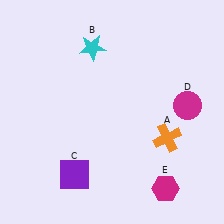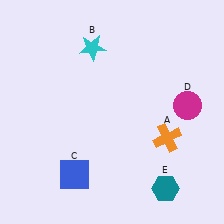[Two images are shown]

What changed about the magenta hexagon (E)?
In Image 1, E is magenta. In Image 2, it changed to teal.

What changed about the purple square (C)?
In Image 1, C is purple. In Image 2, it changed to blue.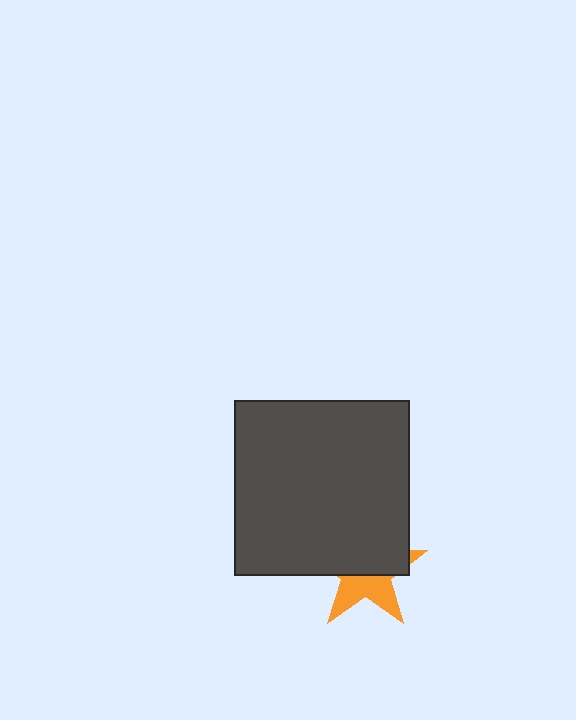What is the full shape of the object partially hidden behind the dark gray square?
The partially hidden object is an orange star.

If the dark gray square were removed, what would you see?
You would see the complete orange star.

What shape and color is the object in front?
The object in front is a dark gray square.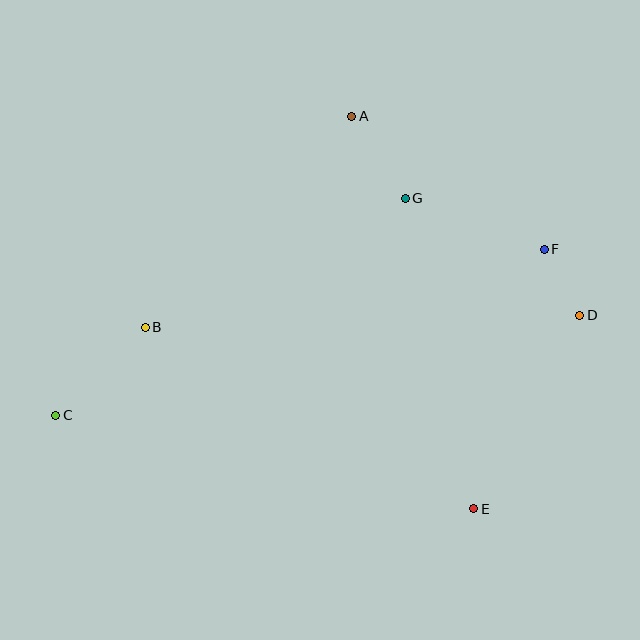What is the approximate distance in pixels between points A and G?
The distance between A and G is approximately 98 pixels.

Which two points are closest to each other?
Points D and F are closest to each other.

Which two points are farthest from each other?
Points C and D are farthest from each other.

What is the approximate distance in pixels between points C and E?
The distance between C and E is approximately 428 pixels.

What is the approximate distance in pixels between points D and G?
The distance between D and G is approximately 210 pixels.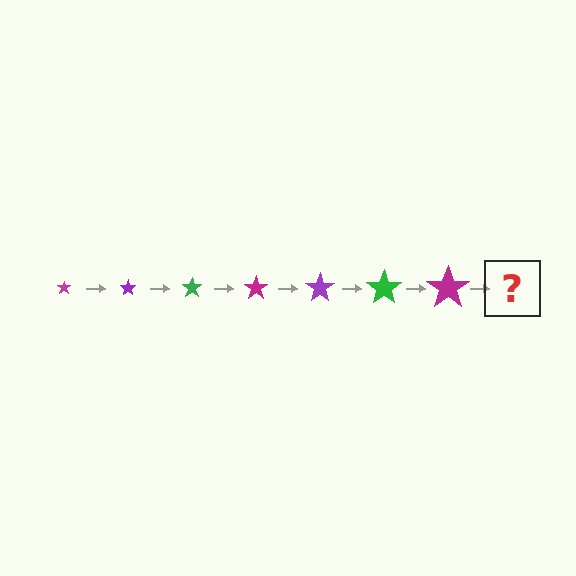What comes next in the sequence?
The next element should be a purple star, larger than the previous one.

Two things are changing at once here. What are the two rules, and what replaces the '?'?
The two rules are that the star grows larger each step and the color cycles through magenta, purple, and green. The '?' should be a purple star, larger than the previous one.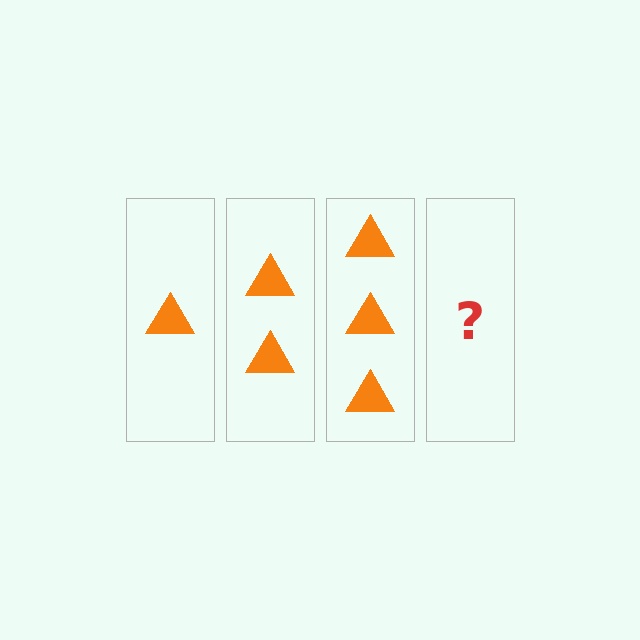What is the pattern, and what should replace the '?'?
The pattern is that each step adds one more triangle. The '?' should be 4 triangles.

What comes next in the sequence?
The next element should be 4 triangles.